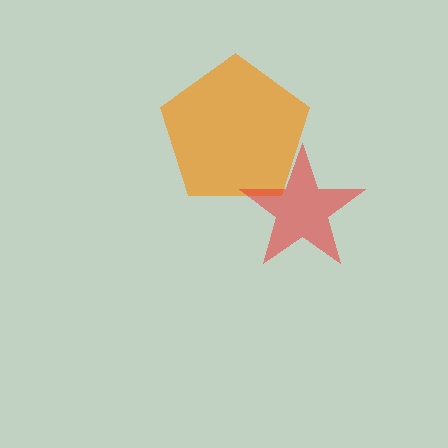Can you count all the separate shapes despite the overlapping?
Yes, there are 2 separate shapes.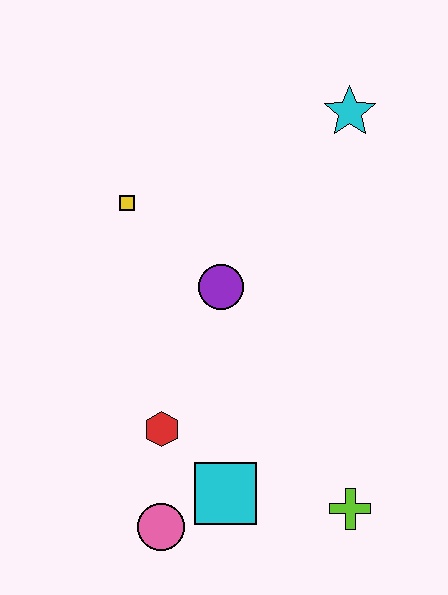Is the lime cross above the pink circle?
Yes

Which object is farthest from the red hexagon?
The cyan star is farthest from the red hexagon.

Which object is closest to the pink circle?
The cyan square is closest to the pink circle.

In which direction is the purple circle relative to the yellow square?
The purple circle is to the right of the yellow square.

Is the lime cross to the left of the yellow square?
No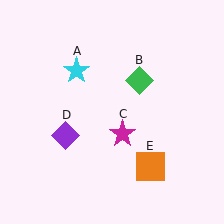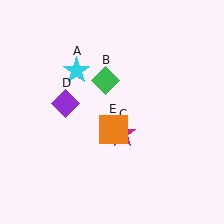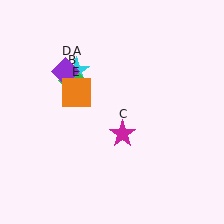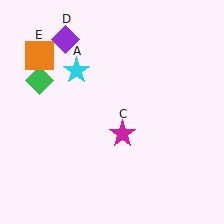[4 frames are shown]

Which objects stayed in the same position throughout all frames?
Cyan star (object A) and magenta star (object C) remained stationary.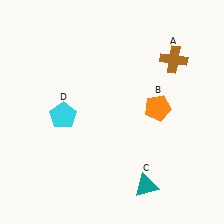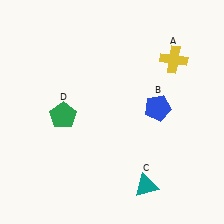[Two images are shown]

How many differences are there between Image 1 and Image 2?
There are 3 differences between the two images.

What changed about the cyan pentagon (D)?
In Image 1, D is cyan. In Image 2, it changed to green.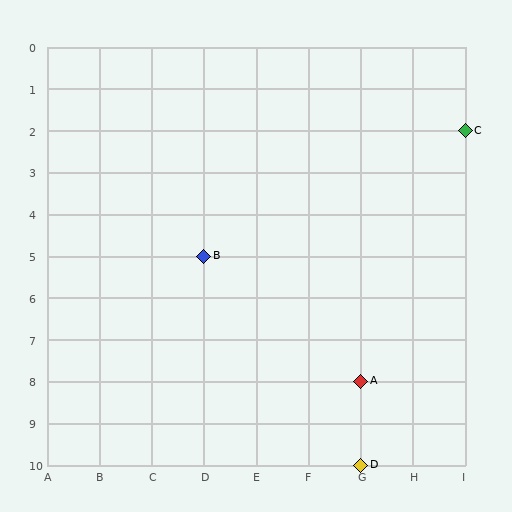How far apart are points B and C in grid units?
Points B and C are 5 columns and 3 rows apart (about 5.8 grid units diagonally).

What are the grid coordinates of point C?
Point C is at grid coordinates (I, 2).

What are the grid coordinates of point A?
Point A is at grid coordinates (G, 8).